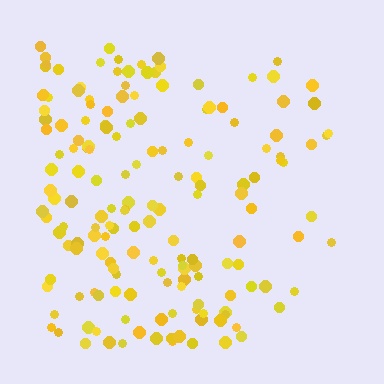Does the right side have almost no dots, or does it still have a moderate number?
Still a moderate number, just noticeably fewer than the left.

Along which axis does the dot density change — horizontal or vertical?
Horizontal.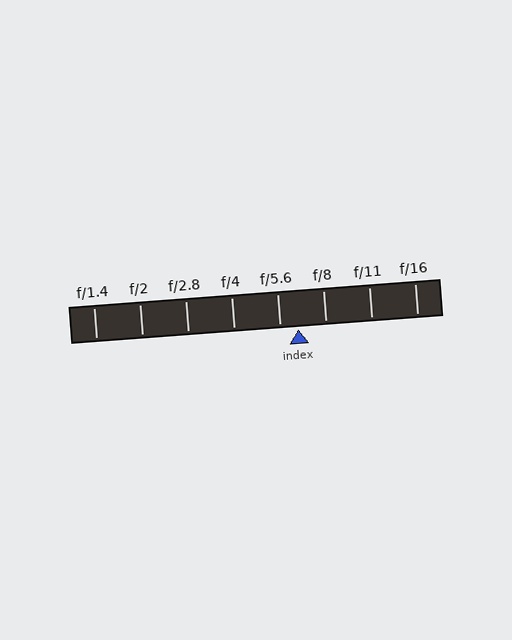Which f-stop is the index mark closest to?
The index mark is closest to f/5.6.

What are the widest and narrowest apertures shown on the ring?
The widest aperture shown is f/1.4 and the narrowest is f/16.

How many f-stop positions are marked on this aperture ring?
There are 8 f-stop positions marked.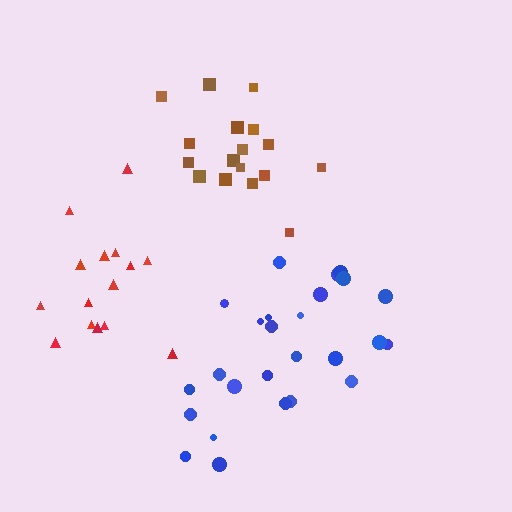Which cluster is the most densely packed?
Brown.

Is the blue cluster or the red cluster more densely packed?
Blue.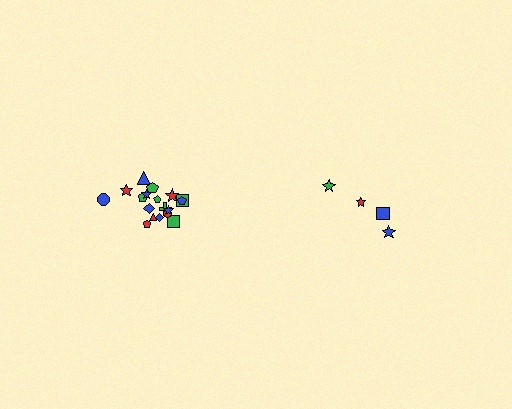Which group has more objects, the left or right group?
The left group.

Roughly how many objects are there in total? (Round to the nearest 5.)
Roughly 20 objects in total.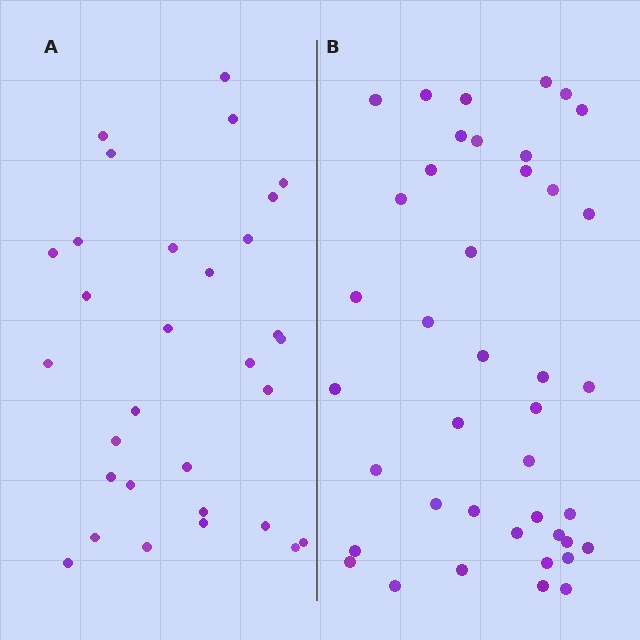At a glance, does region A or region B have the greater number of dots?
Region B (the right region) has more dots.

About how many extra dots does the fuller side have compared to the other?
Region B has roughly 10 or so more dots than region A.